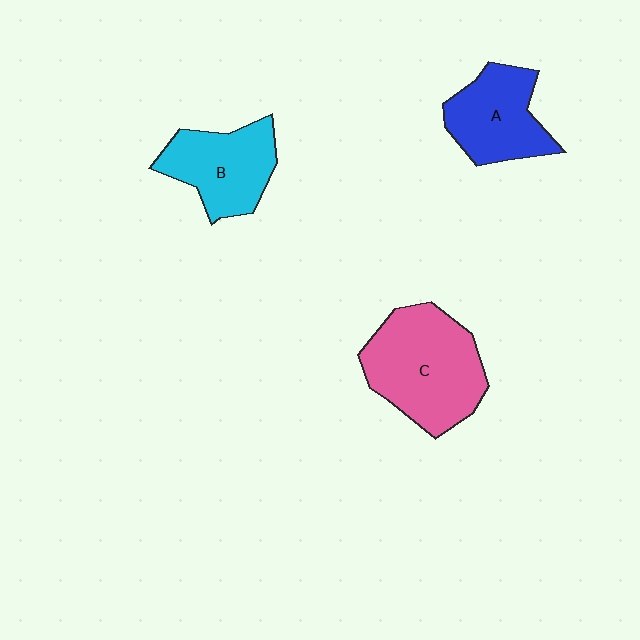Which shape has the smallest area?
Shape A (blue).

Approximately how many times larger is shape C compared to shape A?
Approximately 1.5 times.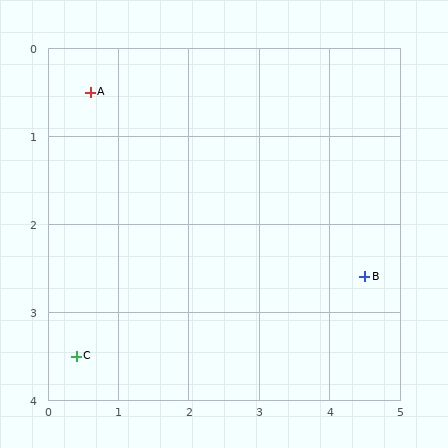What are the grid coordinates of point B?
Point B is at approximately (4.5, 2.6).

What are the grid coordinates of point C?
Point C is at approximately (0.4, 3.5).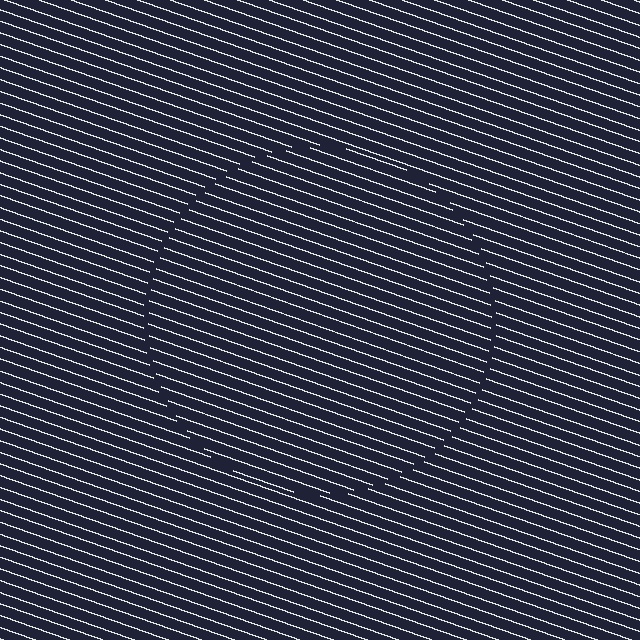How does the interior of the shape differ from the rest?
The interior of the shape contains the same grating, shifted by half a period — the contour is defined by the phase discontinuity where line-ends from the inner and outer gratings abut.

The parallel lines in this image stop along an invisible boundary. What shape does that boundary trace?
An illusory circle. The interior of the shape contains the same grating, shifted by half a period — the contour is defined by the phase discontinuity where line-ends from the inner and outer gratings abut.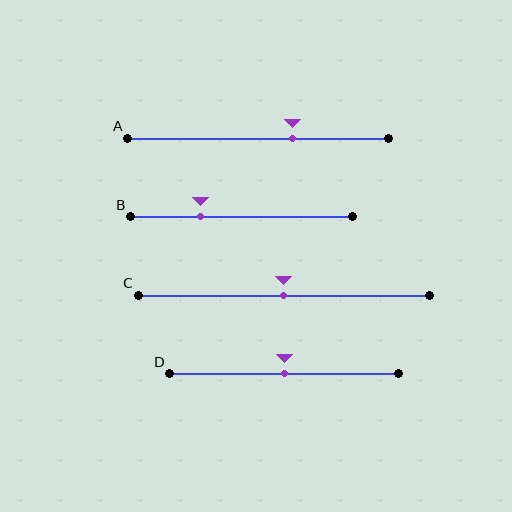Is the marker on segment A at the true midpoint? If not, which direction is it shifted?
No, the marker on segment A is shifted to the right by about 13% of the segment length.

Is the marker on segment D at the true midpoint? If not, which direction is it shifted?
Yes, the marker on segment D is at the true midpoint.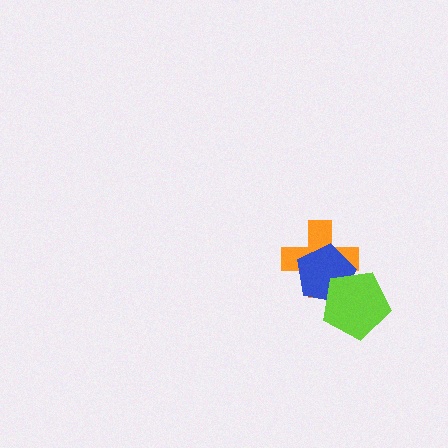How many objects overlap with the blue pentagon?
2 objects overlap with the blue pentagon.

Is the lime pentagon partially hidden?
No, no other shape covers it.